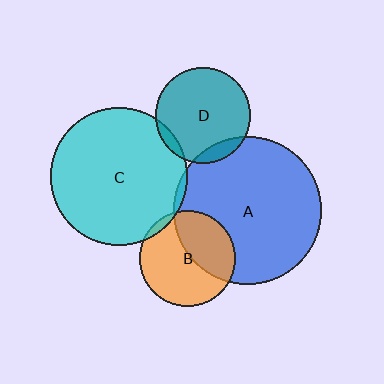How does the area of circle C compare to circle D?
Approximately 2.1 times.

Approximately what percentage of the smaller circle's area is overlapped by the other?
Approximately 5%.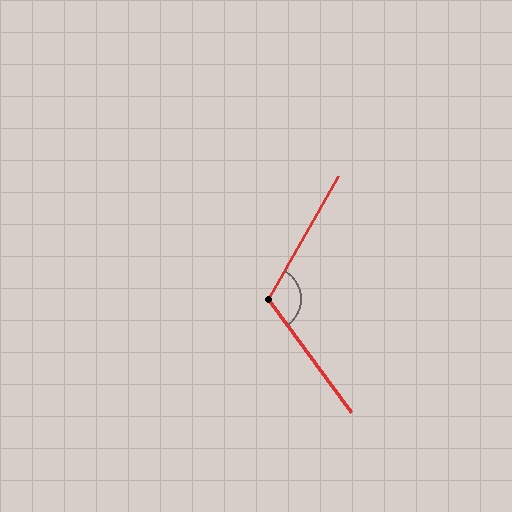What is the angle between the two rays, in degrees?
Approximately 114 degrees.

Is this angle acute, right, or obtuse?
It is obtuse.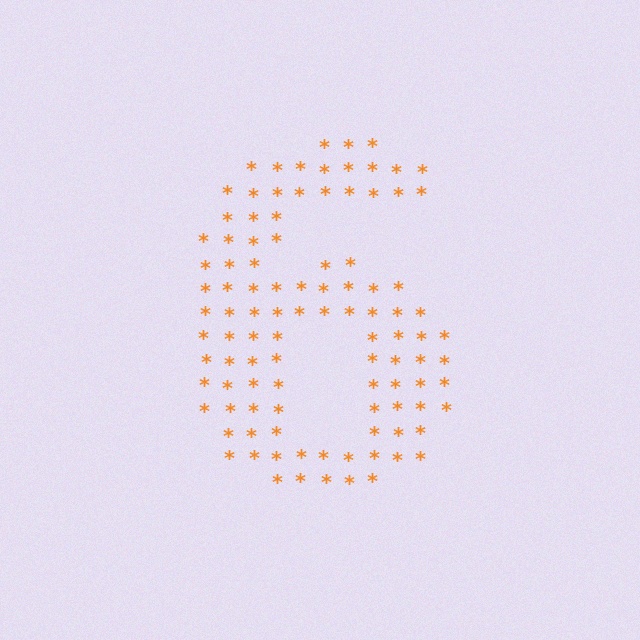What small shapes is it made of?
It is made of small asterisks.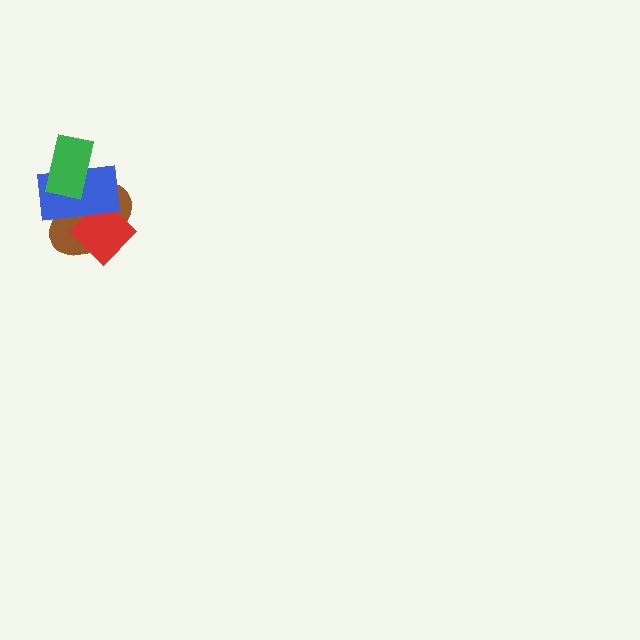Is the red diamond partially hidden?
Yes, it is partially covered by another shape.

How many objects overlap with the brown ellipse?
3 objects overlap with the brown ellipse.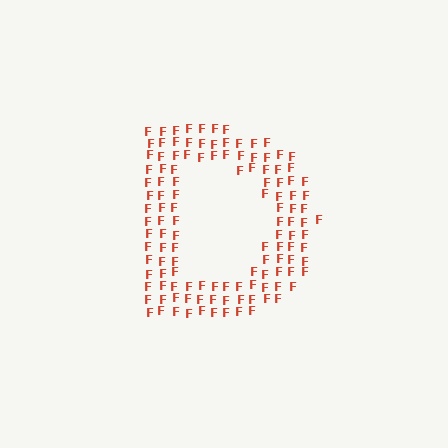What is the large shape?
The large shape is the letter D.